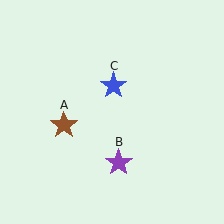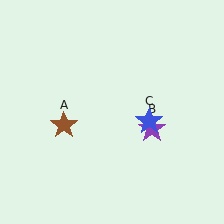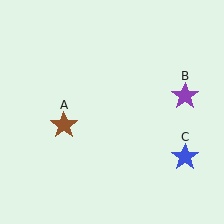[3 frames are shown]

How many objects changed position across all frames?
2 objects changed position: purple star (object B), blue star (object C).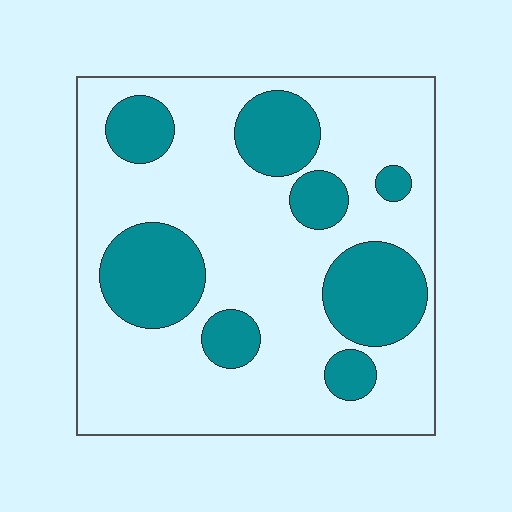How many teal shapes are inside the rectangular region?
8.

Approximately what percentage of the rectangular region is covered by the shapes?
Approximately 30%.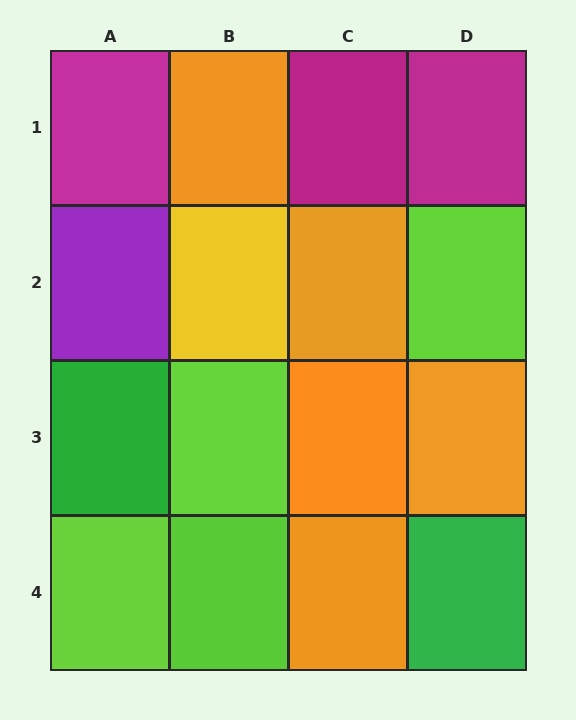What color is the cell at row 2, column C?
Orange.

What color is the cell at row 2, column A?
Purple.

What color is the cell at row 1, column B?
Orange.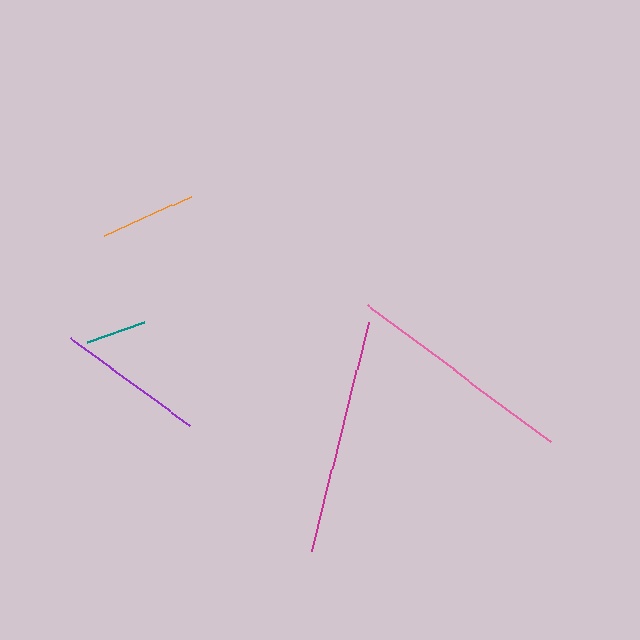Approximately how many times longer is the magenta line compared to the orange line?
The magenta line is approximately 2.5 times the length of the orange line.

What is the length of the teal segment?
The teal segment is approximately 61 pixels long.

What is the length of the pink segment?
The pink segment is approximately 228 pixels long.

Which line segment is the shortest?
The teal line is the shortest at approximately 61 pixels.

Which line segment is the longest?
The magenta line is the longest at approximately 236 pixels.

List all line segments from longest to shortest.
From longest to shortest: magenta, pink, purple, orange, teal.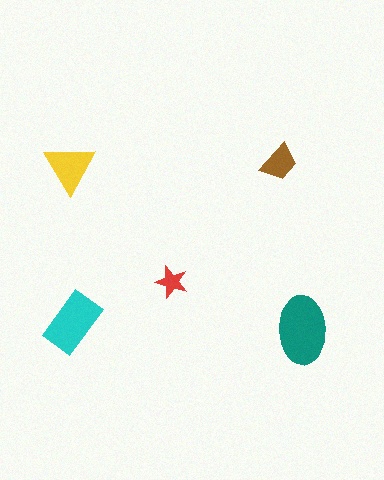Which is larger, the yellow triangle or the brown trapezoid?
The yellow triangle.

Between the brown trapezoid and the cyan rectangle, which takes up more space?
The cyan rectangle.